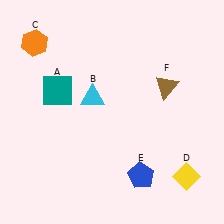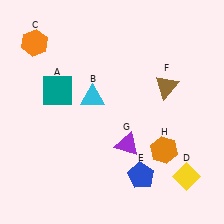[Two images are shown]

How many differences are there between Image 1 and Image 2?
There are 2 differences between the two images.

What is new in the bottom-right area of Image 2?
A purple triangle (G) was added in the bottom-right area of Image 2.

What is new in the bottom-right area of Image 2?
An orange hexagon (H) was added in the bottom-right area of Image 2.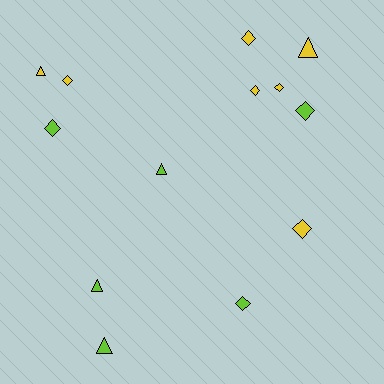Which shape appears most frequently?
Diamond, with 8 objects.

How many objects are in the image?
There are 13 objects.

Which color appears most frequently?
Yellow, with 7 objects.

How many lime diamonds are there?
There are 3 lime diamonds.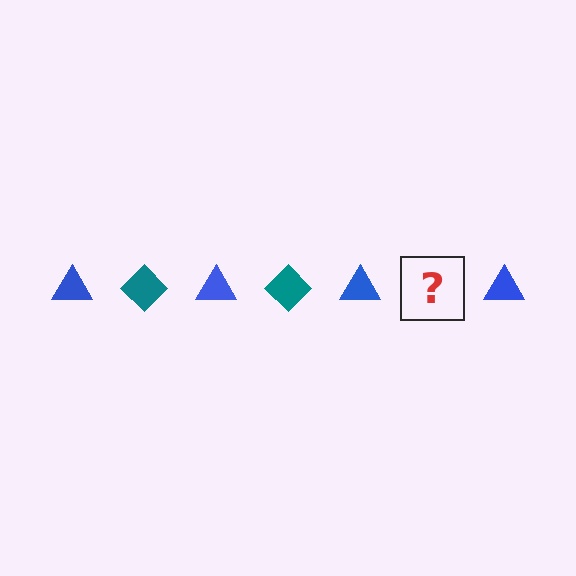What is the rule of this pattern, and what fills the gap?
The rule is that the pattern alternates between blue triangle and teal diamond. The gap should be filled with a teal diamond.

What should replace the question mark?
The question mark should be replaced with a teal diamond.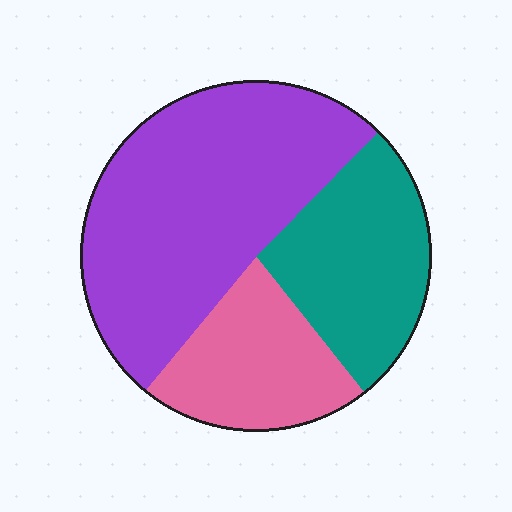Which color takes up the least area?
Pink, at roughly 20%.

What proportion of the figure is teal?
Teal covers around 25% of the figure.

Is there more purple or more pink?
Purple.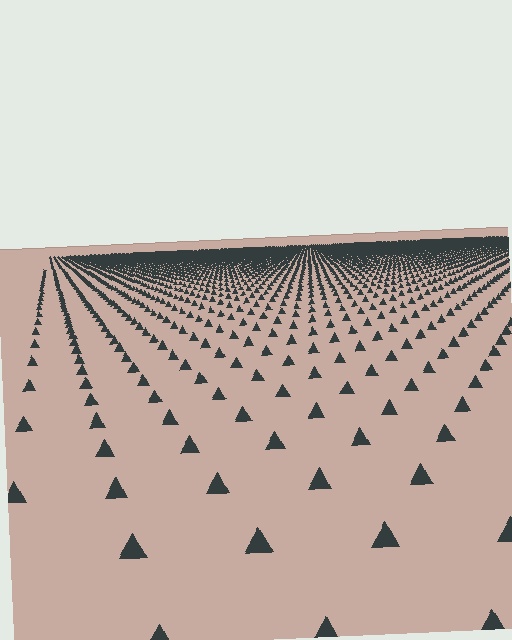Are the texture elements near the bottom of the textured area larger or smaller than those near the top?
Larger. Near the bottom, elements are closer to the viewer and appear at a bigger on-screen size.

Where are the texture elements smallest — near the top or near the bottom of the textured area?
Near the top.